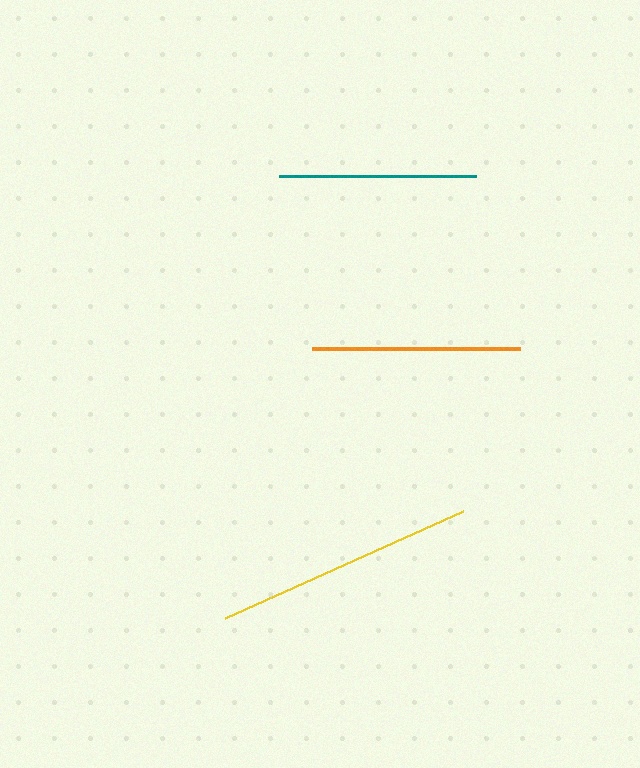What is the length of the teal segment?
The teal segment is approximately 196 pixels long.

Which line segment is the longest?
The yellow line is the longest at approximately 261 pixels.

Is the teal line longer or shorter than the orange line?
The orange line is longer than the teal line.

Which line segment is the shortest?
The teal line is the shortest at approximately 196 pixels.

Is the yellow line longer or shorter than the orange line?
The yellow line is longer than the orange line.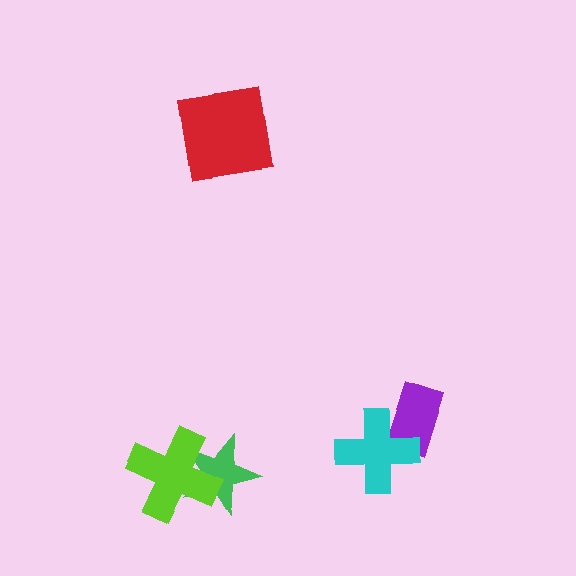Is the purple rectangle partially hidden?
Yes, it is partially covered by another shape.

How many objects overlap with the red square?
0 objects overlap with the red square.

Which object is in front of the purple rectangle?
The cyan cross is in front of the purple rectangle.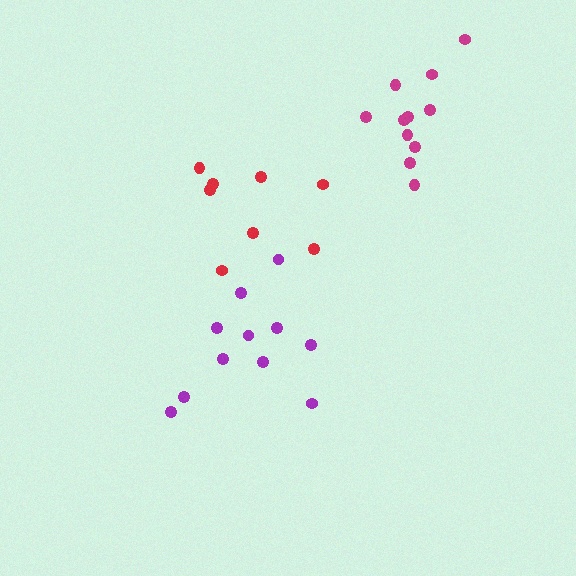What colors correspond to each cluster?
The clusters are colored: purple, red, magenta.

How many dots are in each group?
Group 1: 11 dots, Group 2: 8 dots, Group 3: 11 dots (30 total).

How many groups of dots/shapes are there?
There are 3 groups.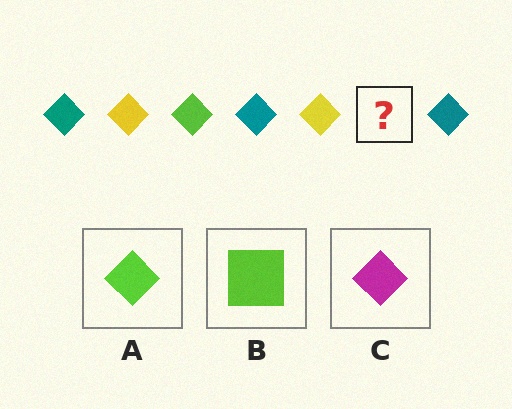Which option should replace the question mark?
Option A.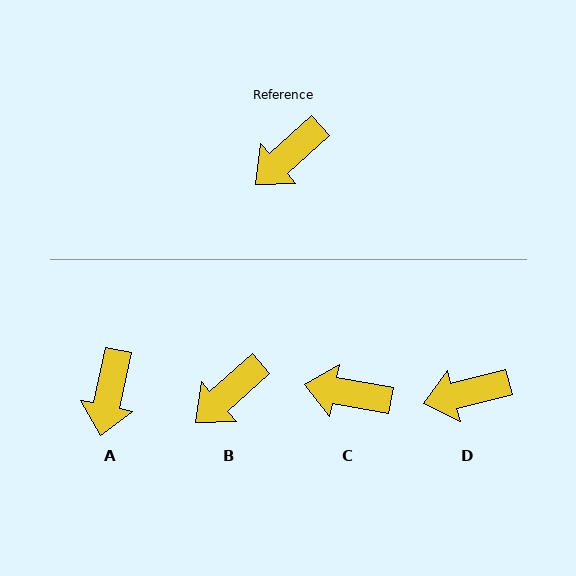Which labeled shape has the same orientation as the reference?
B.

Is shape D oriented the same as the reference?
No, it is off by about 28 degrees.